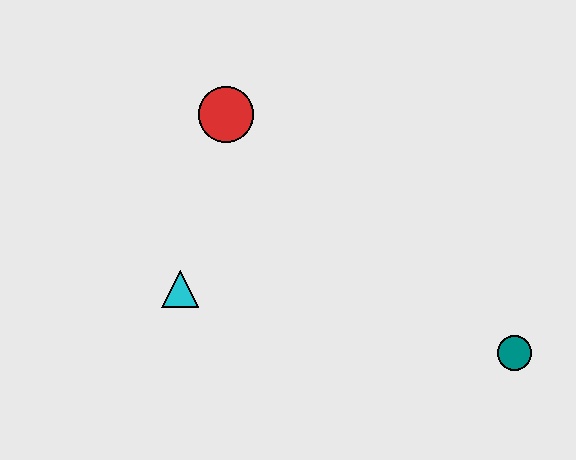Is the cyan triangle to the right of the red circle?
No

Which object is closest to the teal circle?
The cyan triangle is closest to the teal circle.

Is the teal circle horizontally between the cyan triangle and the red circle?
No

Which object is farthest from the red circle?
The teal circle is farthest from the red circle.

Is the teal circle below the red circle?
Yes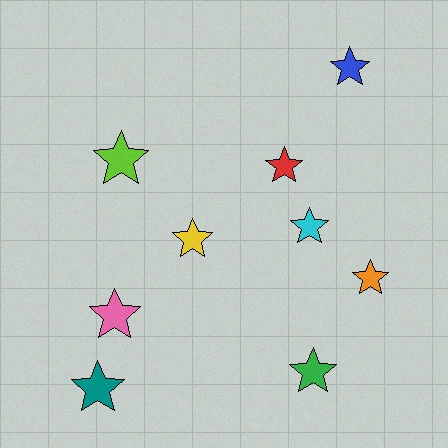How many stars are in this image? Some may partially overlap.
There are 9 stars.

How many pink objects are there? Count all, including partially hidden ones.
There is 1 pink object.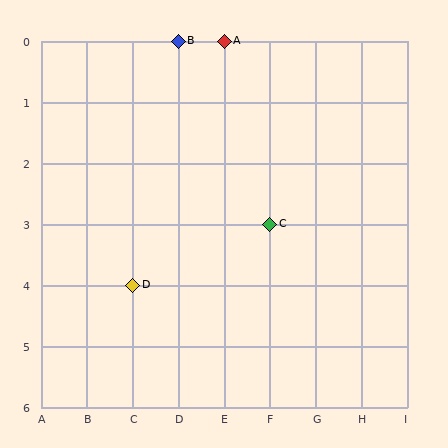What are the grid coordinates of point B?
Point B is at grid coordinates (D, 0).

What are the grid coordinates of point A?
Point A is at grid coordinates (E, 0).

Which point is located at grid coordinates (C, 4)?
Point D is at (C, 4).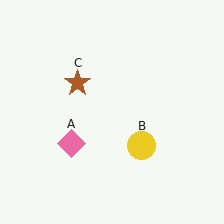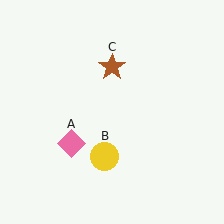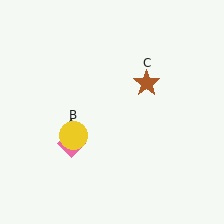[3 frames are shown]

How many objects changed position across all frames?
2 objects changed position: yellow circle (object B), brown star (object C).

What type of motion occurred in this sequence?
The yellow circle (object B), brown star (object C) rotated clockwise around the center of the scene.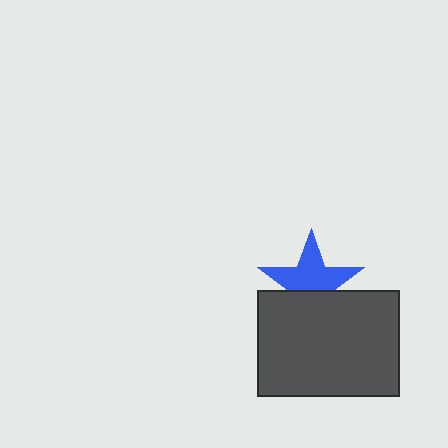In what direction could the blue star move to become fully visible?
The blue star could move up. That would shift it out from behind the dark gray rectangle entirely.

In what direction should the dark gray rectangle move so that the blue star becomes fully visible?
The dark gray rectangle should move down. That is the shortest direction to clear the overlap and leave the blue star fully visible.